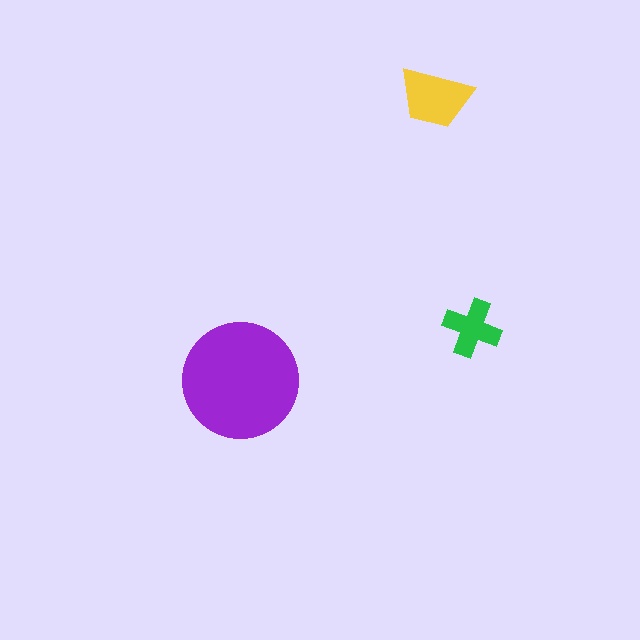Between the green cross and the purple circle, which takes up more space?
The purple circle.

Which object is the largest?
The purple circle.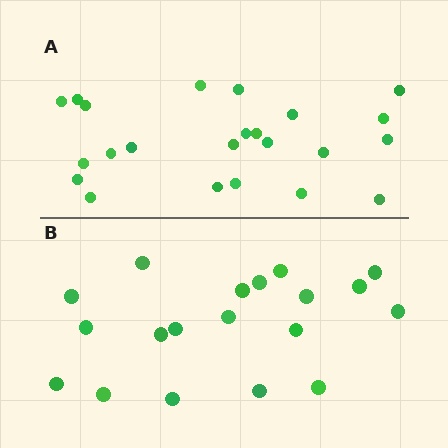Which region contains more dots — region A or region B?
Region A (the top region) has more dots.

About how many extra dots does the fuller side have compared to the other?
Region A has about 4 more dots than region B.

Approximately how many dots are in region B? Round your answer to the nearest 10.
About 20 dots. (The exact count is 19, which rounds to 20.)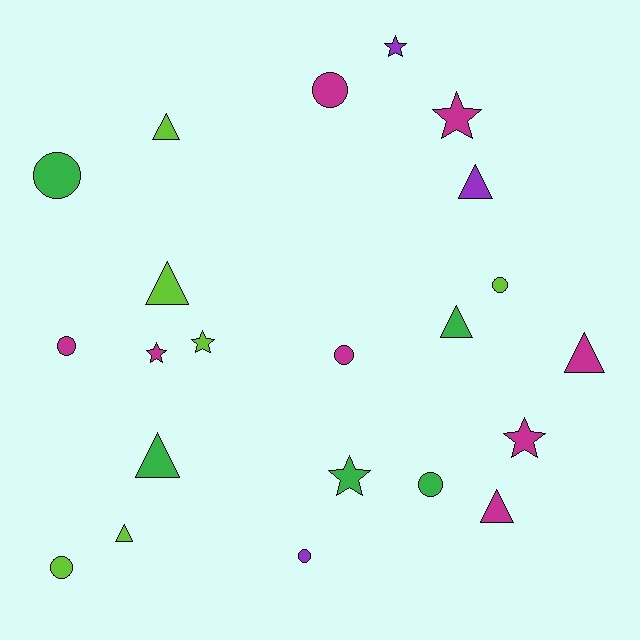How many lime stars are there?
There is 1 lime star.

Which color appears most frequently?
Magenta, with 8 objects.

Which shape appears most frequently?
Circle, with 8 objects.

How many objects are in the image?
There are 22 objects.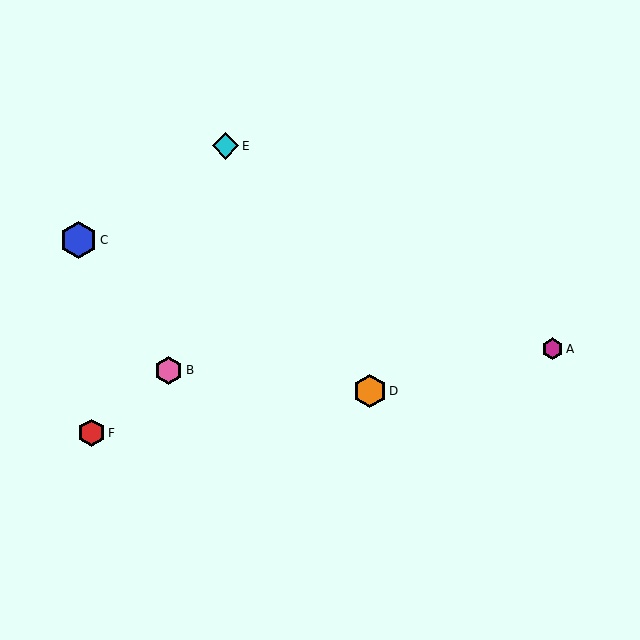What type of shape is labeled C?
Shape C is a blue hexagon.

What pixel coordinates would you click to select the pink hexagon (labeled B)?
Click at (169, 370) to select the pink hexagon B.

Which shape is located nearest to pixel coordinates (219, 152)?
The cyan diamond (labeled E) at (225, 146) is nearest to that location.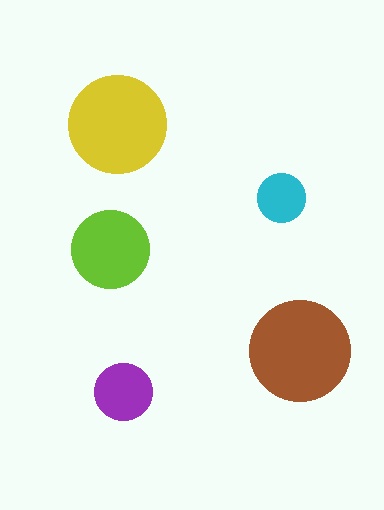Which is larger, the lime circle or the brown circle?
The brown one.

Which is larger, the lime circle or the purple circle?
The lime one.